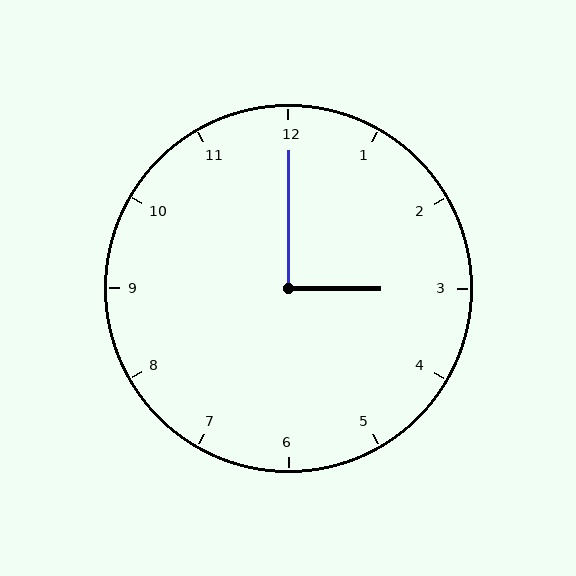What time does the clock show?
3:00.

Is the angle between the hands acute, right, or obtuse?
It is right.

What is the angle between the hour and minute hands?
Approximately 90 degrees.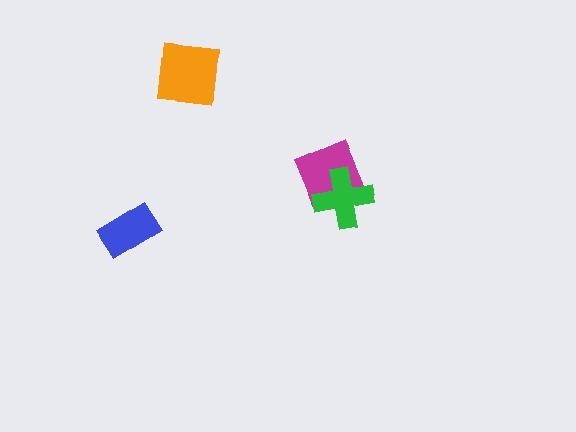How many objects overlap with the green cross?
1 object overlaps with the green cross.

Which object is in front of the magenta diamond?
The green cross is in front of the magenta diamond.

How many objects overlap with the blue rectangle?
0 objects overlap with the blue rectangle.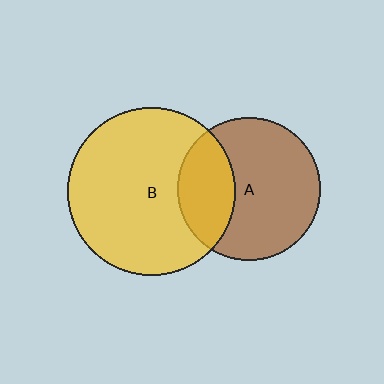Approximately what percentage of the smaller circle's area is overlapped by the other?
Approximately 30%.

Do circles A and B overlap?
Yes.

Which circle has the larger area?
Circle B (yellow).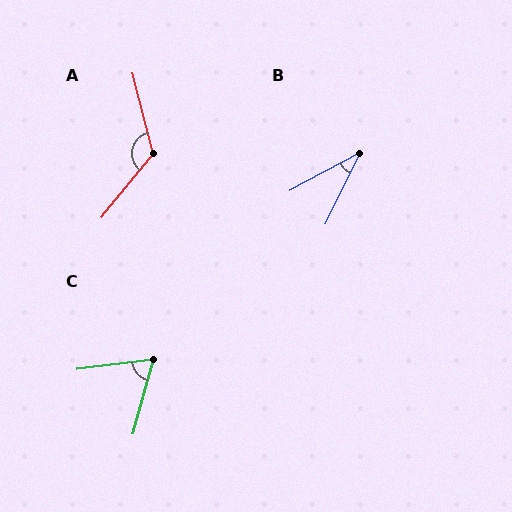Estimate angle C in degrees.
Approximately 68 degrees.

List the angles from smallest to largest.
B (36°), C (68°), A (126°).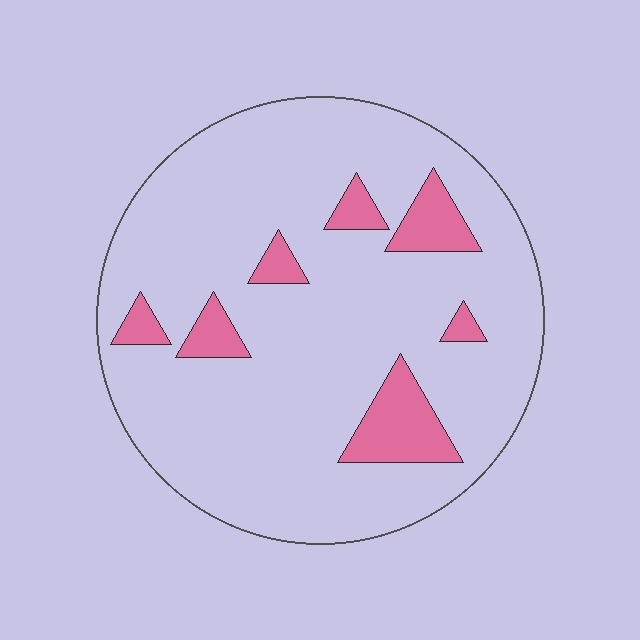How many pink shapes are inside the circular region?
7.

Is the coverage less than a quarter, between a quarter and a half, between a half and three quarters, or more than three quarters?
Less than a quarter.